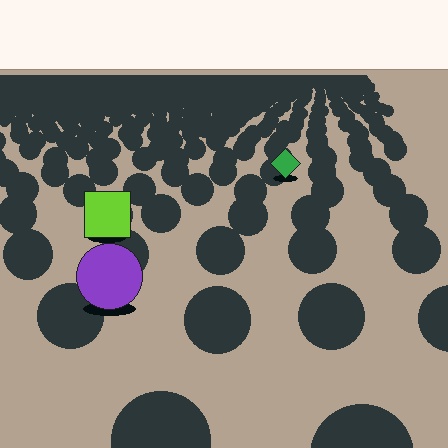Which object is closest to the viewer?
The purple circle is closest. The texture marks near it are larger and more spread out.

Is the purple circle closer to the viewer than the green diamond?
Yes. The purple circle is closer — you can tell from the texture gradient: the ground texture is coarser near it.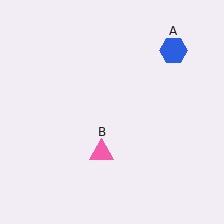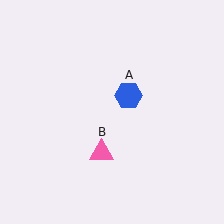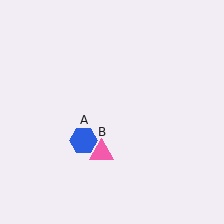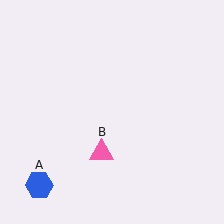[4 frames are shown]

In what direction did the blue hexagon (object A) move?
The blue hexagon (object A) moved down and to the left.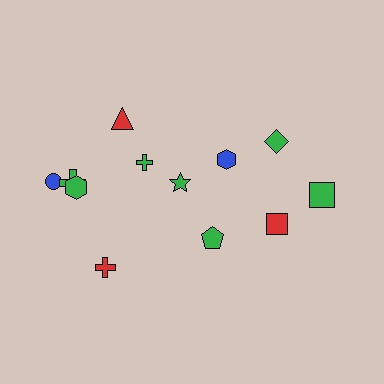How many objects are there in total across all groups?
There are 12 objects.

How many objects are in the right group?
There are 5 objects.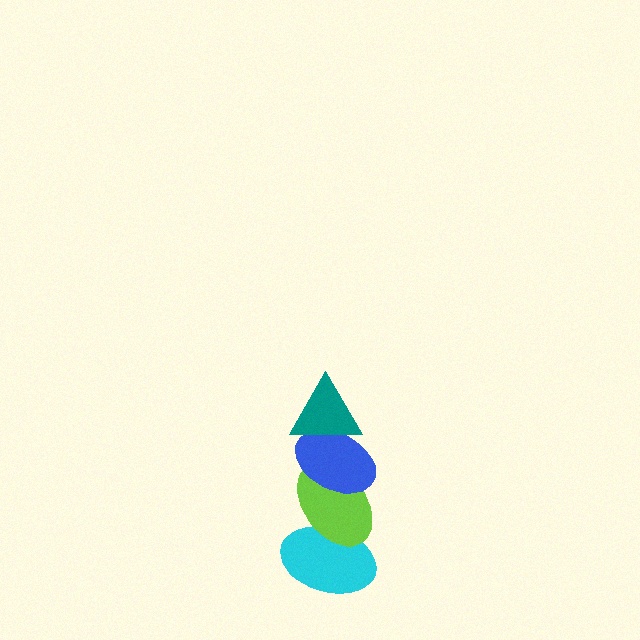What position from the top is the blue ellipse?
The blue ellipse is 2nd from the top.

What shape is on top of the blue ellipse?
The teal triangle is on top of the blue ellipse.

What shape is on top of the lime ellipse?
The blue ellipse is on top of the lime ellipse.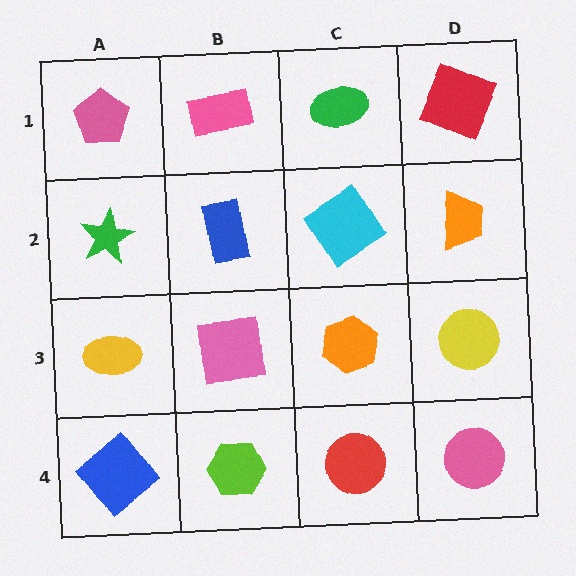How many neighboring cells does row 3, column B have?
4.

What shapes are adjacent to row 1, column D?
An orange trapezoid (row 2, column D), a green ellipse (row 1, column C).